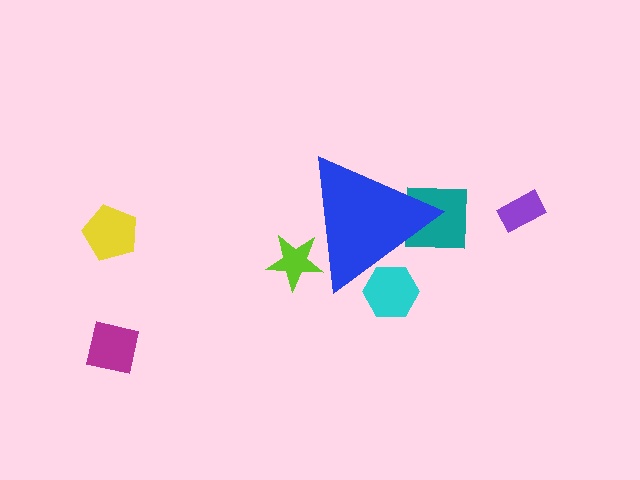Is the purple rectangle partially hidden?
No, the purple rectangle is fully visible.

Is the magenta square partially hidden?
No, the magenta square is fully visible.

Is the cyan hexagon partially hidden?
Yes, the cyan hexagon is partially hidden behind the blue triangle.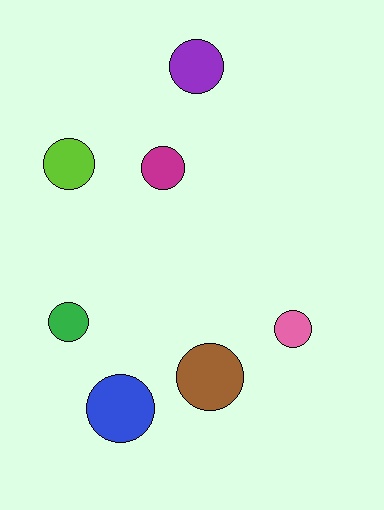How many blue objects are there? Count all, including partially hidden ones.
There is 1 blue object.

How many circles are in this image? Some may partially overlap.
There are 7 circles.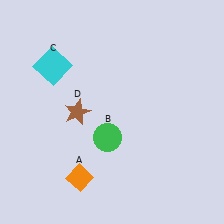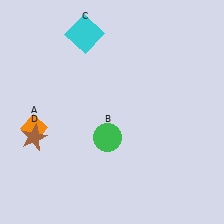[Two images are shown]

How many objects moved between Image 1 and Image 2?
3 objects moved between the two images.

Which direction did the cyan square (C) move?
The cyan square (C) moved right.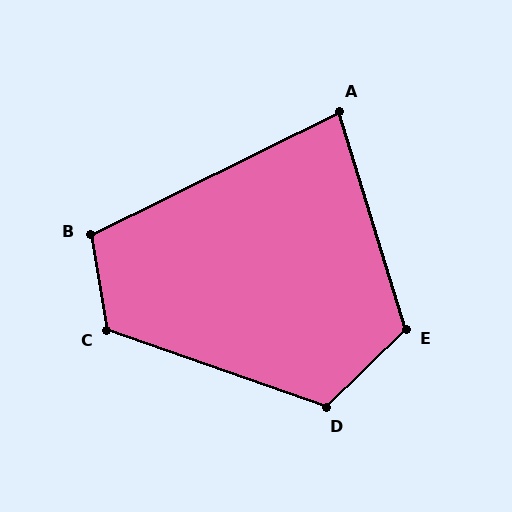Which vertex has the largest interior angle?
C, at approximately 119 degrees.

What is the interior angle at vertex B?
Approximately 107 degrees (obtuse).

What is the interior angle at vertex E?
Approximately 118 degrees (obtuse).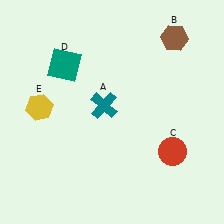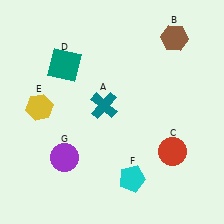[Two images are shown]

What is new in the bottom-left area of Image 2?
A purple circle (G) was added in the bottom-left area of Image 2.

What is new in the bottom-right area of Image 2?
A cyan pentagon (F) was added in the bottom-right area of Image 2.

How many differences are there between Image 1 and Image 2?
There are 2 differences between the two images.